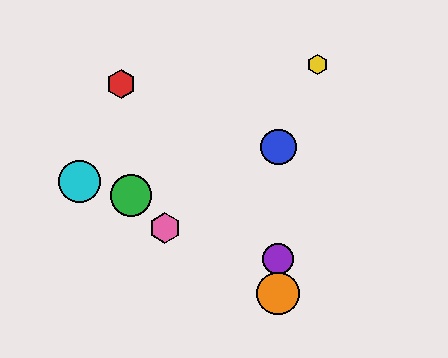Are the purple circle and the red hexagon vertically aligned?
No, the purple circle is at x≈278 and the red hexagon is at x≈121.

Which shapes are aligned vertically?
The blue circle, the purple circle, the orange circle are aligned vertically.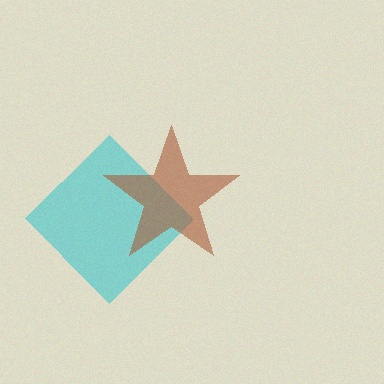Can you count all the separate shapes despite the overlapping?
Yes, there are 2 separate shapes.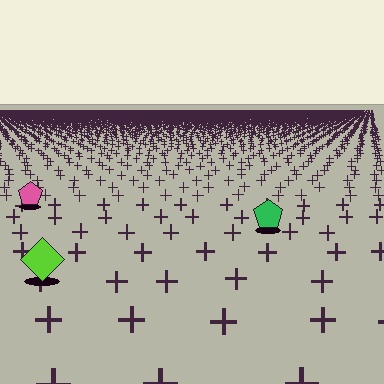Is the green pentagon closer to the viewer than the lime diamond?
No. The lime diamond is closer — you can tell from the texture gradient: the ground texture is coarser near it.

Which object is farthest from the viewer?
The pink pentagon is farthest from the viewer. It appears smaller and the ground texture around it is denser.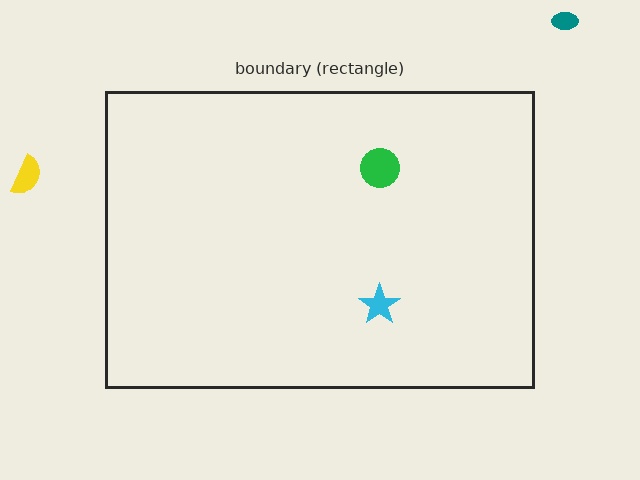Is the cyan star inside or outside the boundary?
Inside.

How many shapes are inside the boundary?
2 inside, 2 outside.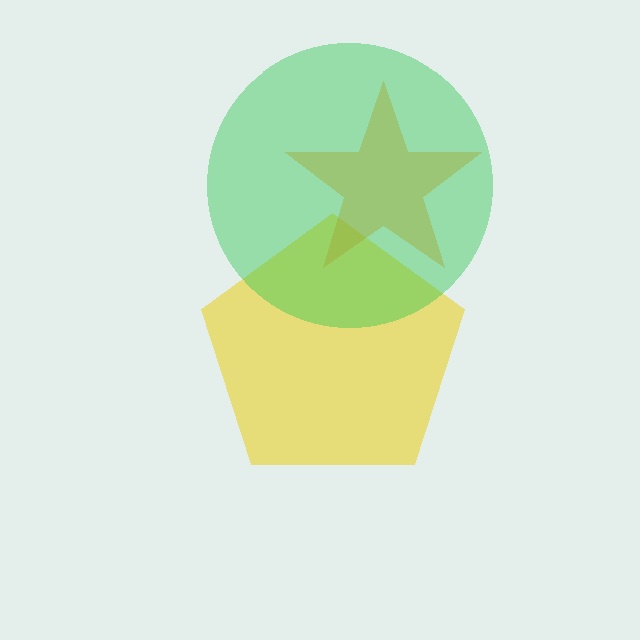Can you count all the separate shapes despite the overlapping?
Yes, there are 3 separate shapes.